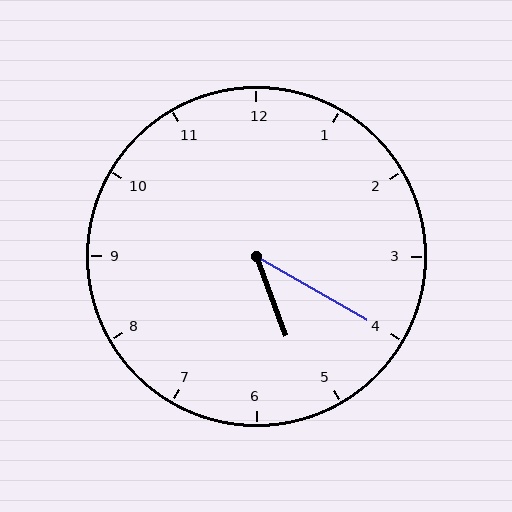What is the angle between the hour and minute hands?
Approximately 40 degrees.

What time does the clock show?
5:20.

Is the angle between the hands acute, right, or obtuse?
It is acute.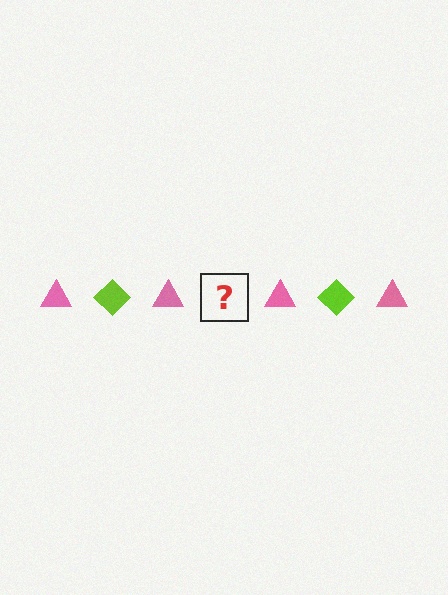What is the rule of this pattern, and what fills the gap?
The rule is that the pattern alternates between pink triangle and lime diamond. The gap should be filled with a lime diamond.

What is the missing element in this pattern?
The missing element is a lime diamond.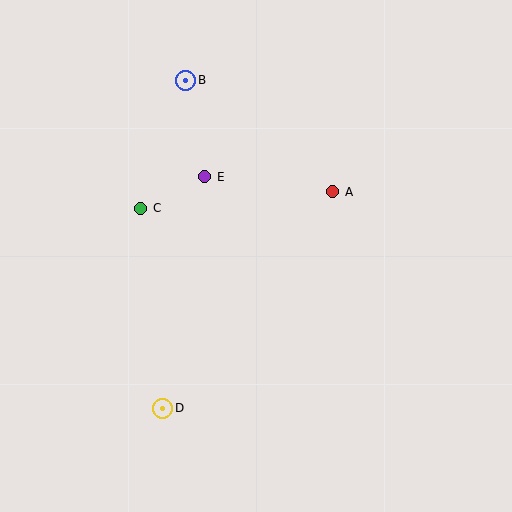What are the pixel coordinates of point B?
Point B is at (186, 80).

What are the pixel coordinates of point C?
Point C is at (141, 208).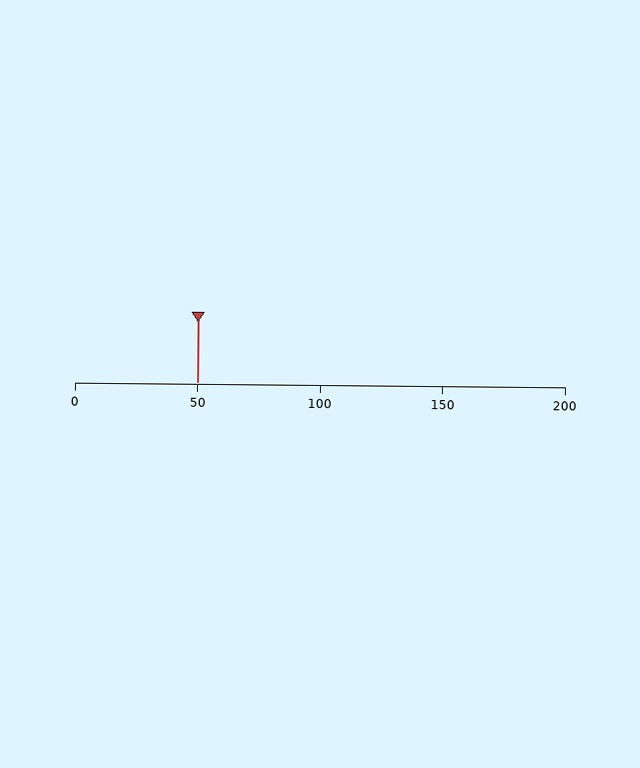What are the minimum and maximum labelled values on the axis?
The axis runs from 0 to 200.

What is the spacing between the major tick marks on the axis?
The major ticks are spaced 50 apart.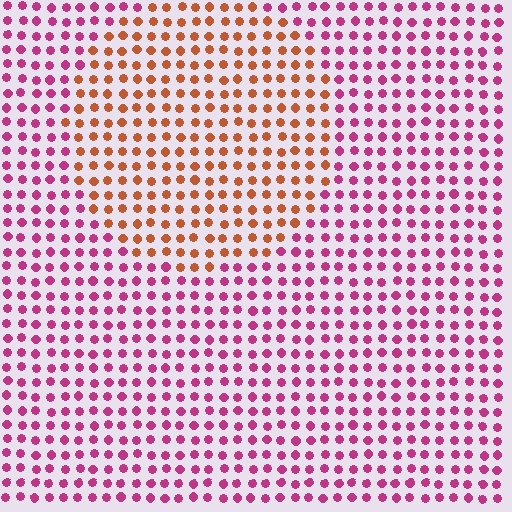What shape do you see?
I see a circle.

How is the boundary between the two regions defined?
The boundary is defined purely by a slight shift in hue (about 52 degrees). Spacing, size, and orientation are identical on both sides.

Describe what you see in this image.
The image is filled with small magenta elements in a uniform arrangement. A circle-shaped region is visible where the elements are tinted to a slightly different hue, forming a subtle color boundary.